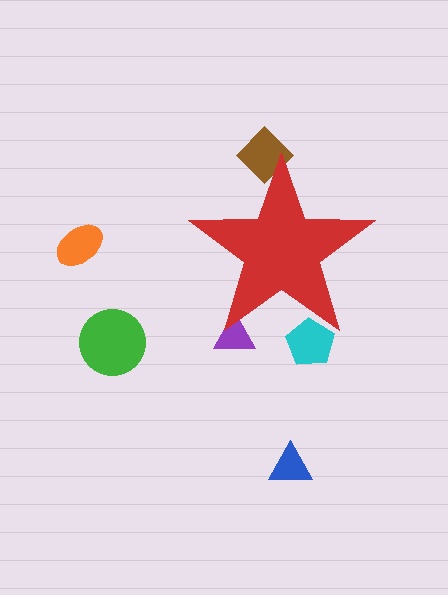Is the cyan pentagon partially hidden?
Yes, the cyan pentagon is partially hidden behind the red star.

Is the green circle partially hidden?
No, the green circle is fully visible.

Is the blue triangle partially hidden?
No, the blue triangle is fully visible.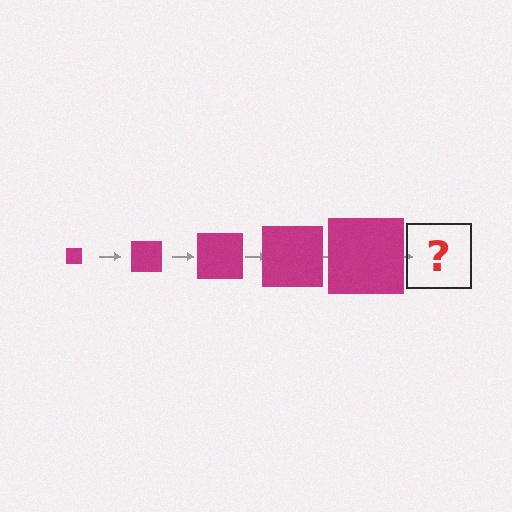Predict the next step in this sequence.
The next step is a magenta square, larger than the previous one.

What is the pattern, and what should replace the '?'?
The pattern is that the square gets progressively larger each step. The '?' should be a magenta square, larger than the previous one.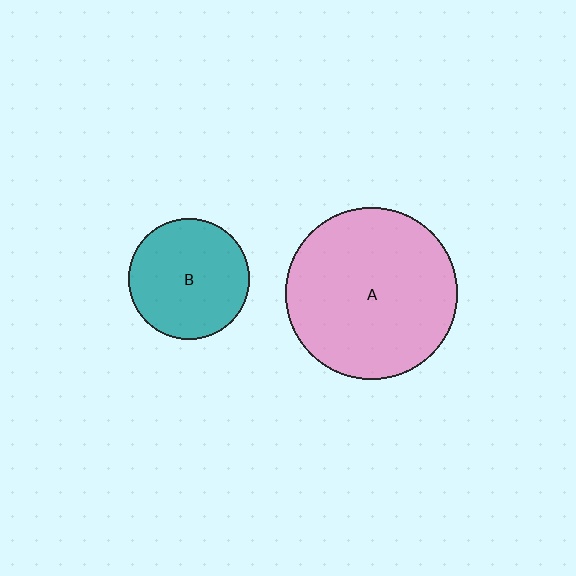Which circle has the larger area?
Circle A (pink).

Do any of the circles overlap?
No, none of the circles overlap.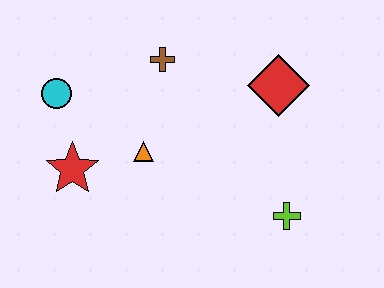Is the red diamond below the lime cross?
No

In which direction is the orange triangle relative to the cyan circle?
The orange triangle is to the right of the cyan circle.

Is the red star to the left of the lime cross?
Yes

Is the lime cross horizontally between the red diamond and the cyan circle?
No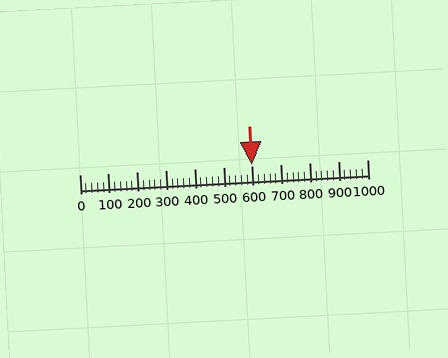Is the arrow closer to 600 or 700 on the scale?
The arrow is closer to 600.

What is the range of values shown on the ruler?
The ruler shows values from 0 to 1000.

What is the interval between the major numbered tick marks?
The major tick marks are spaced 100 units apart.